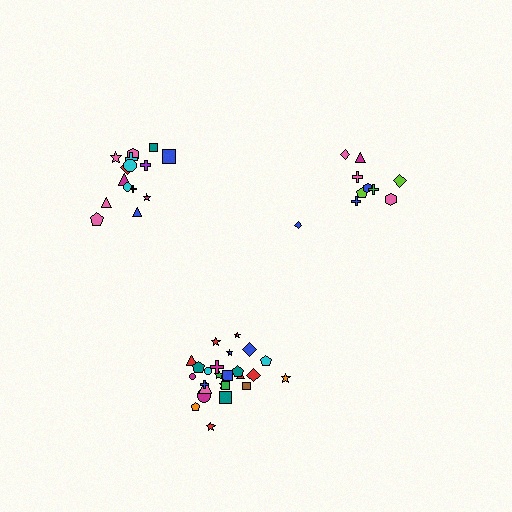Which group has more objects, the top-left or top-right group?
The top-left group.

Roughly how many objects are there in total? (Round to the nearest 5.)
Roughly 50 objects in total.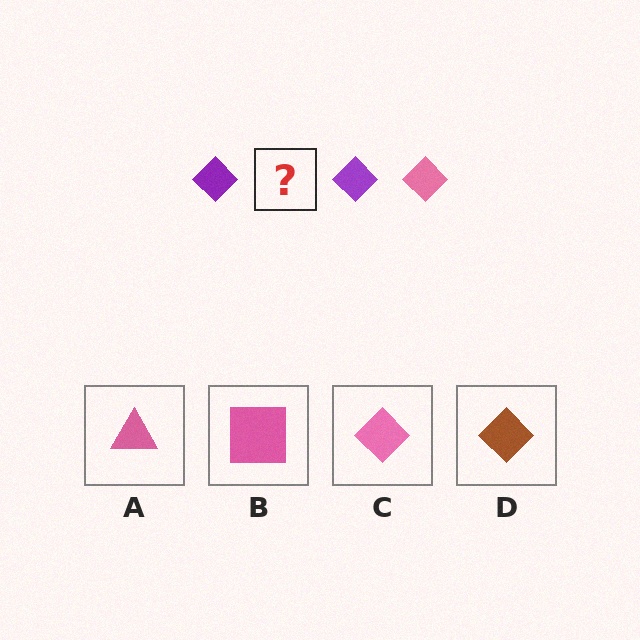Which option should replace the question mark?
Option C.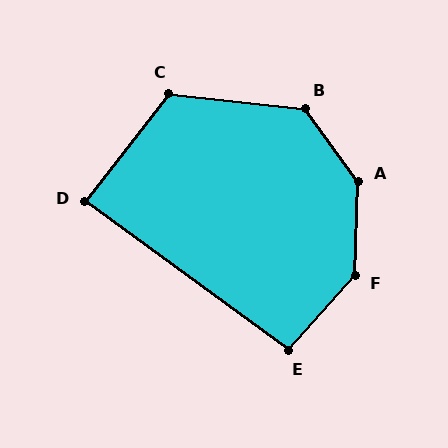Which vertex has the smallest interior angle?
D, at approximately 88 degrees.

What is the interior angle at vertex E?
Approximately 96 degrees (obtuse).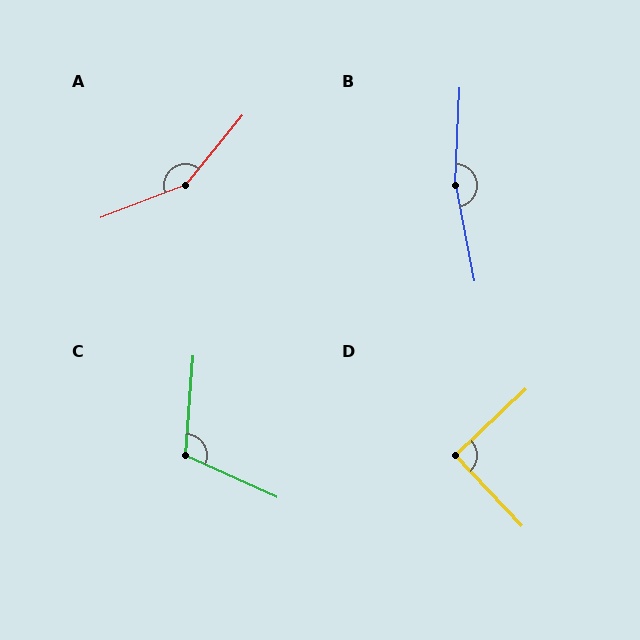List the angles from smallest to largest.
D (90°), C (110°), A (150°), B (166°).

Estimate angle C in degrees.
Approximately 110 degrees.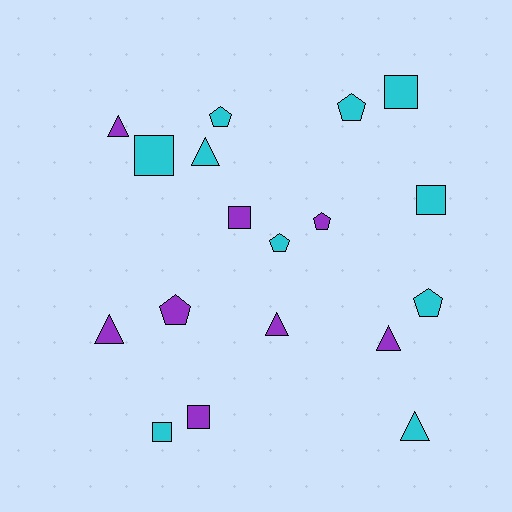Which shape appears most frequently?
Triangle, with 6 objects.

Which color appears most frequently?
Cyan, with 10 objects.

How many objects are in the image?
There are 18 objects.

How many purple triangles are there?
There are 4 purple triangles.